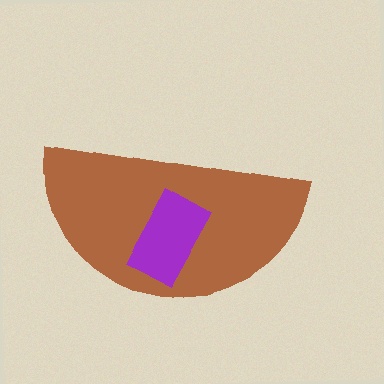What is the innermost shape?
The purple rectangle.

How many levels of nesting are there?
2.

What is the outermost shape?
The brown semicircle.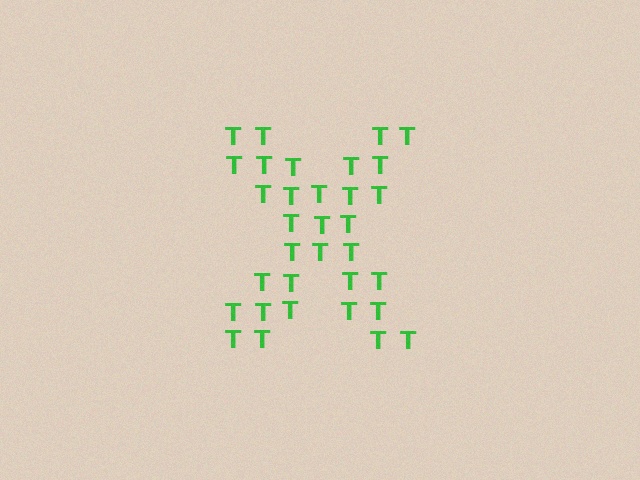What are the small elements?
The small elements are letter T's.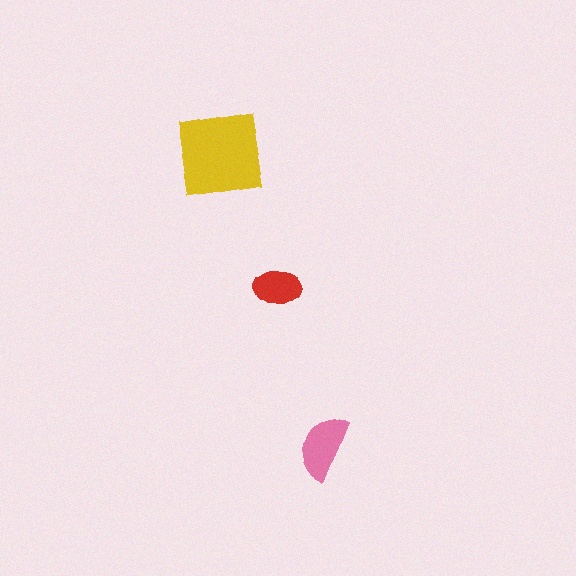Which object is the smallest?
The red ellipse.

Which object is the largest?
The yellow square.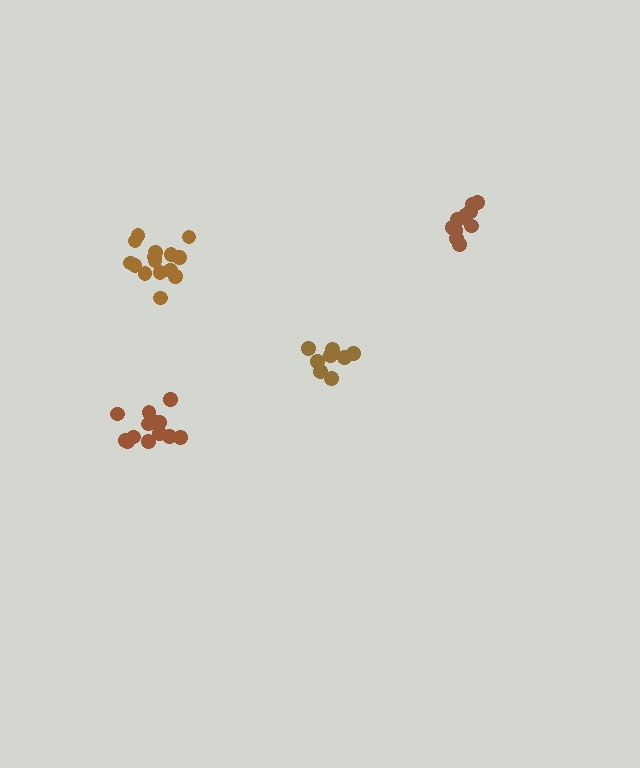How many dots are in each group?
Group 1: 12 dots, Group 2: 10 dots, Group 3: 15 dots, Group 4: 14 dots (51 total).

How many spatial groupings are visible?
There are 4 spatial groupings.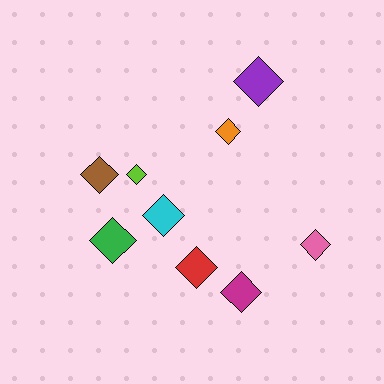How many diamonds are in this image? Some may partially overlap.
There are 9 diamonds.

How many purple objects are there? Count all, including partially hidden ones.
There is 1 purple object.